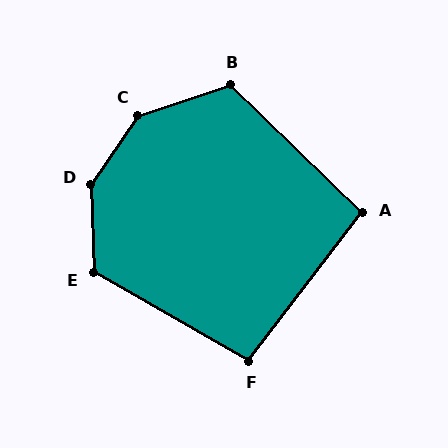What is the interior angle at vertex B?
Approximately 118 degrees (obtuse).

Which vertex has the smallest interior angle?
A, at approximately 96 degrees.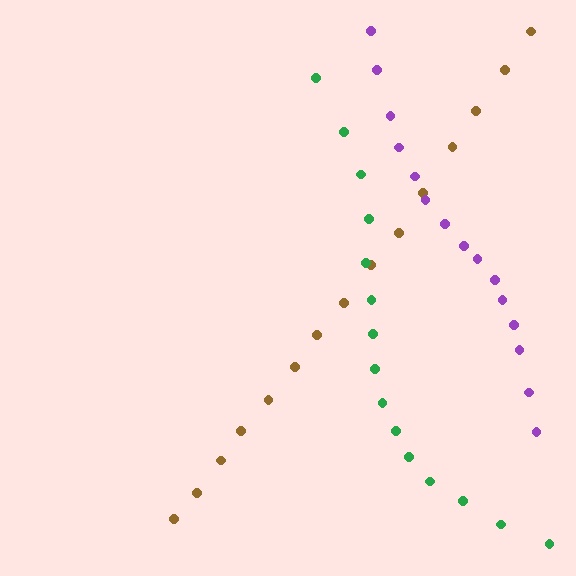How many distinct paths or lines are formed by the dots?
There are 3 distinct paths.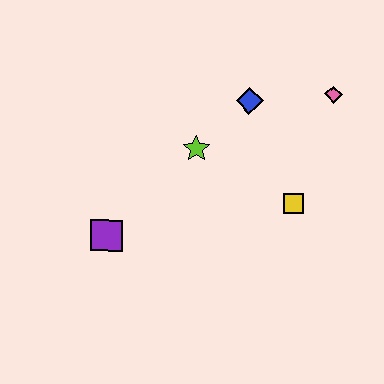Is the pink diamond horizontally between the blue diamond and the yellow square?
No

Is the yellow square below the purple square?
No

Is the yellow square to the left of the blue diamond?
No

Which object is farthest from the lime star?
The pink diamond is farthest from the lime star.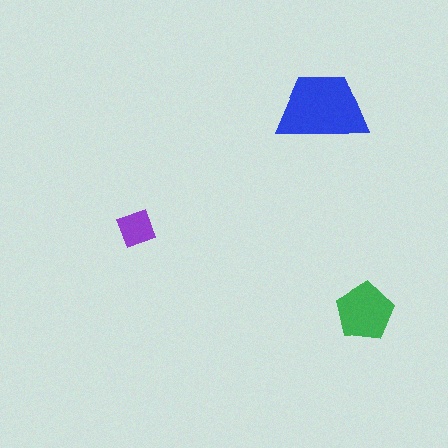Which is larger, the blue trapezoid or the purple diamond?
The blue trapezoid.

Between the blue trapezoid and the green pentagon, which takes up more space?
The blue trapezoid.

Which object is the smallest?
The purple diamond.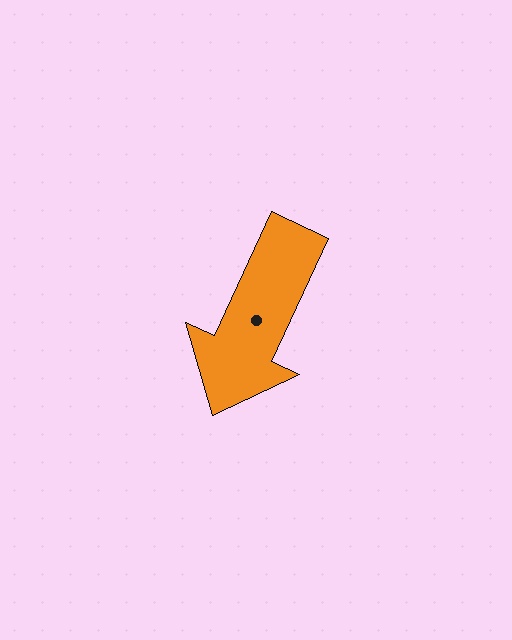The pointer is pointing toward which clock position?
Roughly 7 o'clock.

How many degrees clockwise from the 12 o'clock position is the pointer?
Approximately 205 degrees.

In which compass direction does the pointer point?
Southwest.